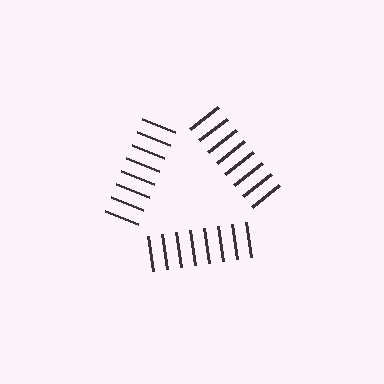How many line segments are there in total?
24 — 8 along each of the 3 edges.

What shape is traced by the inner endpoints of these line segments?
An illusory triangle — the line segments terminate on its edges but no continuous stroke is drawn.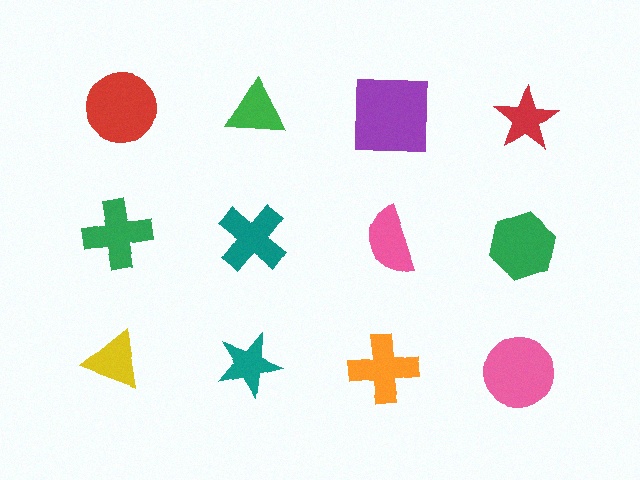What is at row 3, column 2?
A teal star.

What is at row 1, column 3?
A purple square.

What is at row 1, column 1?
A red circle.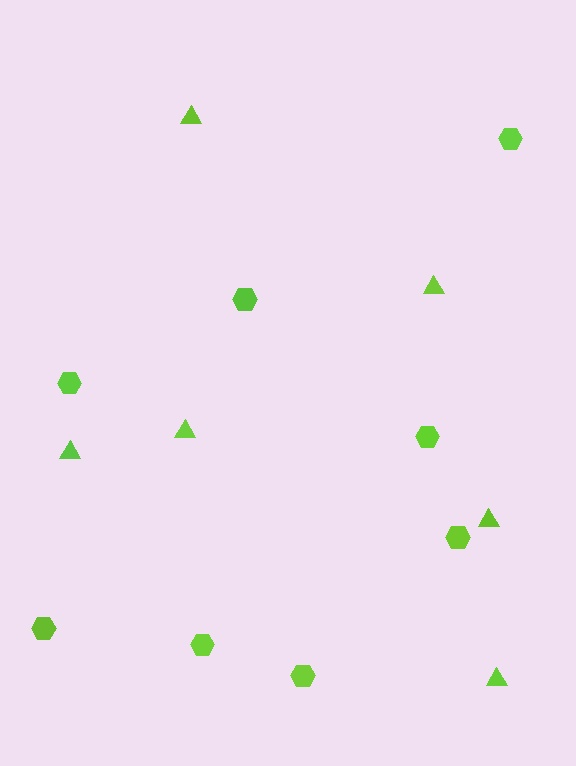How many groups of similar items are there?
There are 2 groups: one group of hexagons (8) and one group of triangles (6).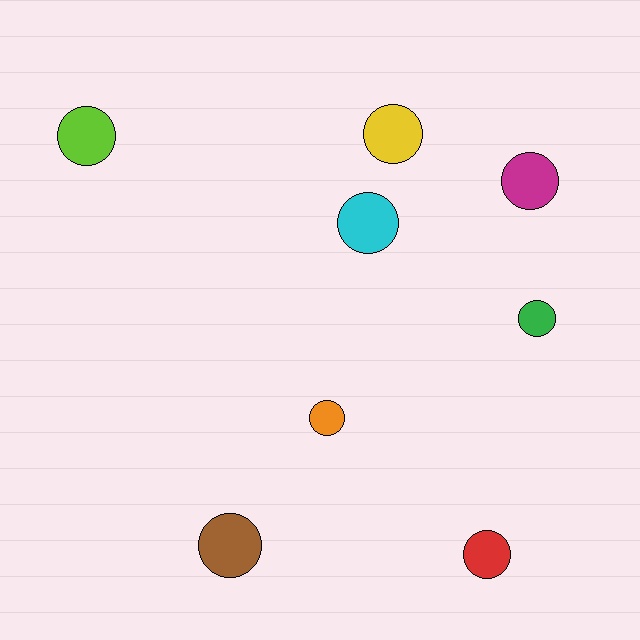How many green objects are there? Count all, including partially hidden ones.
There is 1 green object.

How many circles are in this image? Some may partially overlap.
There are 8 circles.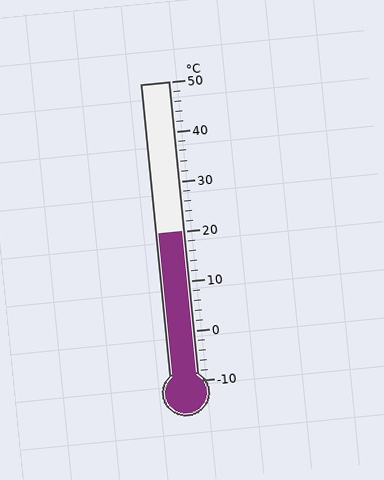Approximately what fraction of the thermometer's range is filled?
The thermometer is filled to approximately 50% of its range.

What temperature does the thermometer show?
The thermometer shows approximately 20°C.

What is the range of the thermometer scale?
The thermometer scale ranges from -10°C to 50°C.